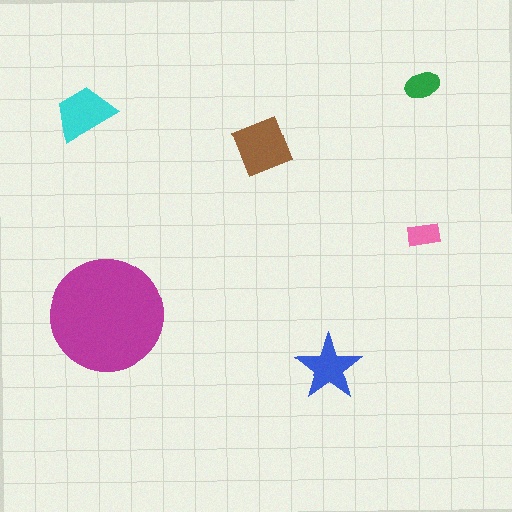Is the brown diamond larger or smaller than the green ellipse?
Larger.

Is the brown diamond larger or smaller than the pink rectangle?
Larger.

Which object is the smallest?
The pink rectangle.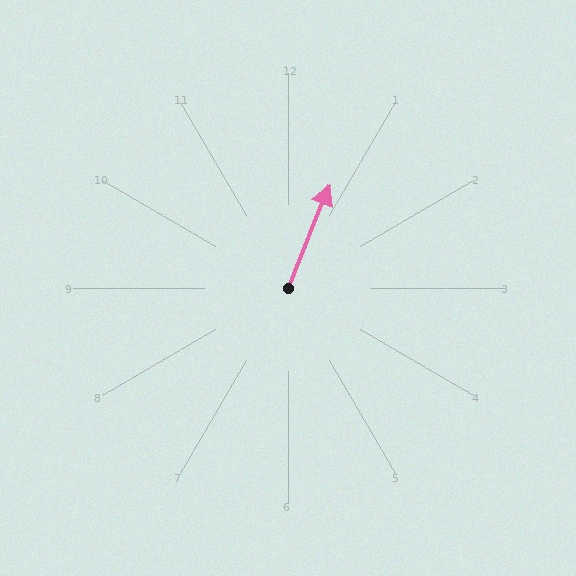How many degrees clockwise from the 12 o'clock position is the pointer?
Approximately 22 degrees.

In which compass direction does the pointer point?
North.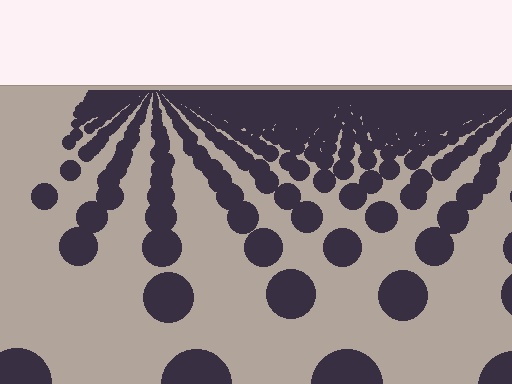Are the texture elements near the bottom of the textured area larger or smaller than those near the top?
Larger. Near the bottom, elements are closer to the viewer and appear at a bigger on-screen size.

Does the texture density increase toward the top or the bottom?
Density increases toward the top.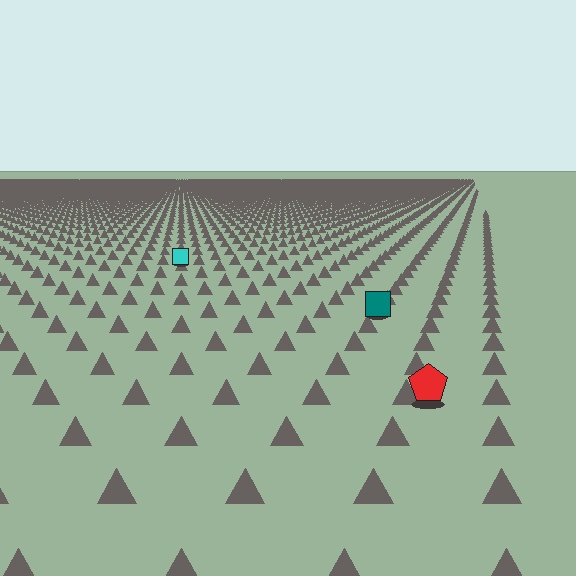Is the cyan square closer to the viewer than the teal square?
No. The teal square is closer — you can tell from the texture gradient: the ground texture is coarser near it.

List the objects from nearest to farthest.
From nearest to farthest: the red pentagon, the teal square, the cyan square.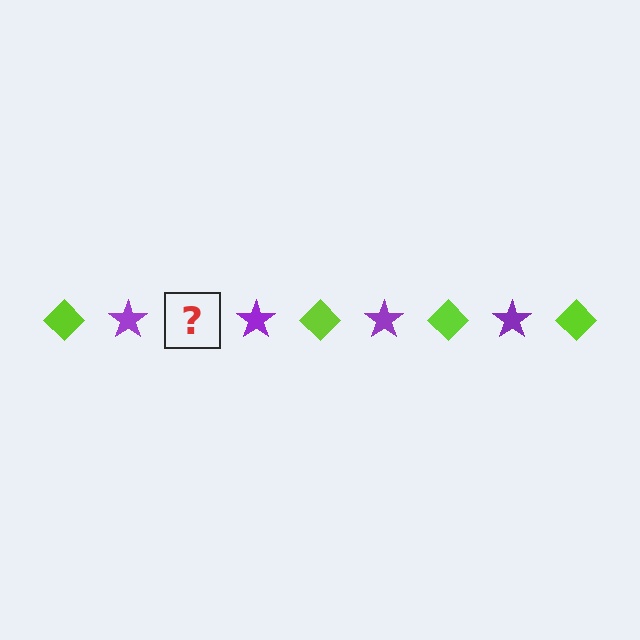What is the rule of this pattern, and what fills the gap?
The rule is that the pattern alternates between lime diamond and purple star. The gap should be filled with a lime diamond.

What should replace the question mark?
The question mark should be replaced with a lime diamond.